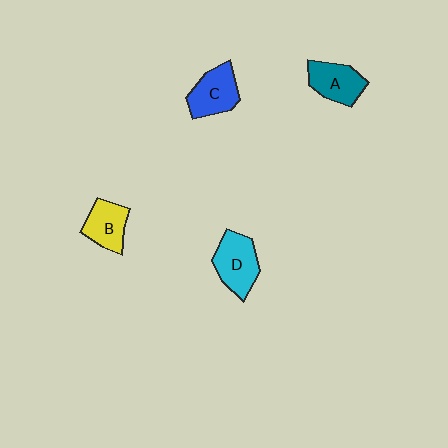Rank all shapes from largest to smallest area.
From largest to smallest: D (cyan), C (blue), A (teal), B (yellow).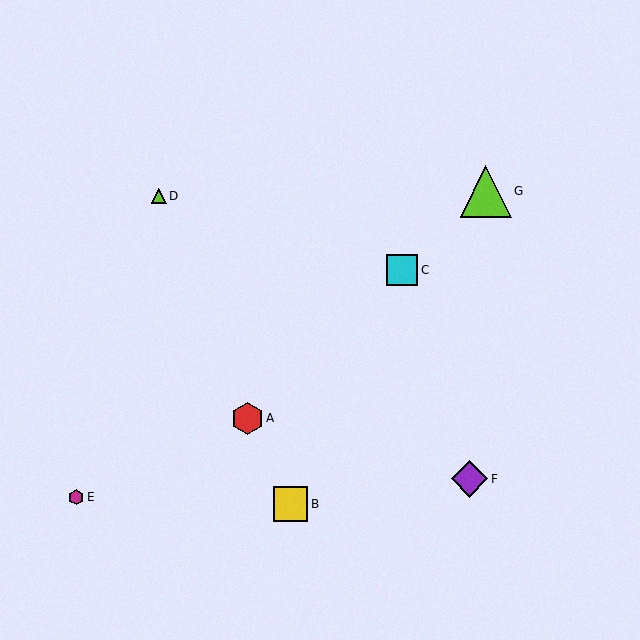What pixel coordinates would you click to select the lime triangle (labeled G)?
Click at (486, 191) to select the lime triangle G.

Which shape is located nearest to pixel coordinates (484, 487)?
The purple diamond (labeled F) at (469, 479) is nearest to that location.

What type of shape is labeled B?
Shape B is a yellow square.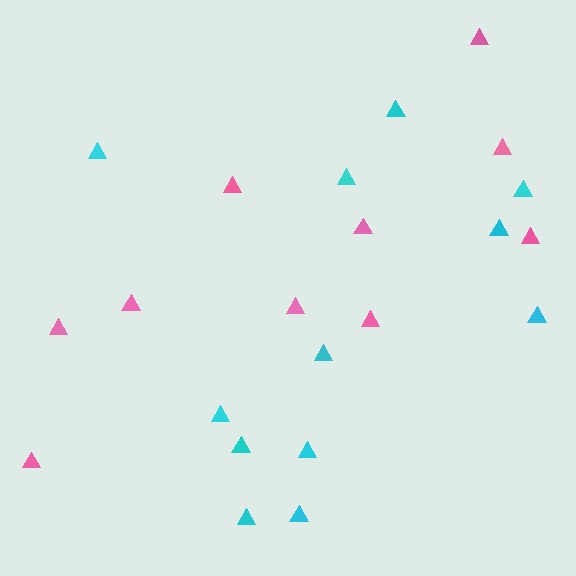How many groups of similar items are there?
There are 2 groups: one group of pink triangles (10) and one group of cyan triangles (12).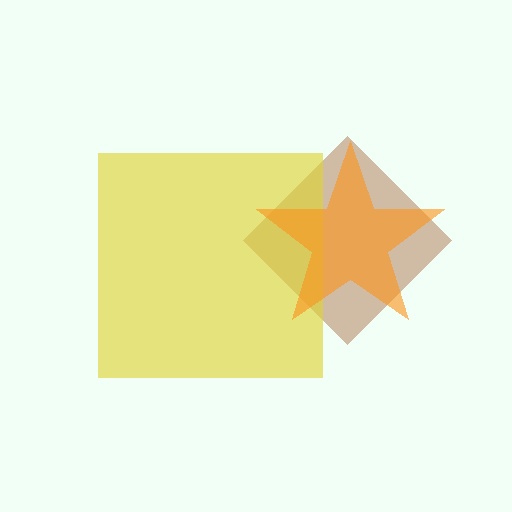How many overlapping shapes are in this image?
There are 3 overlapping shapes in the image.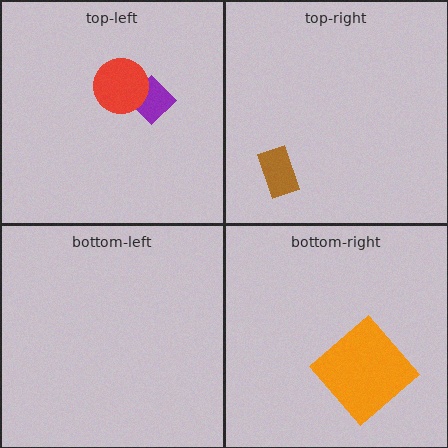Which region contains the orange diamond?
The bottom-right region.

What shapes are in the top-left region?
The purple diamond, the red circle.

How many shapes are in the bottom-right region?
1.